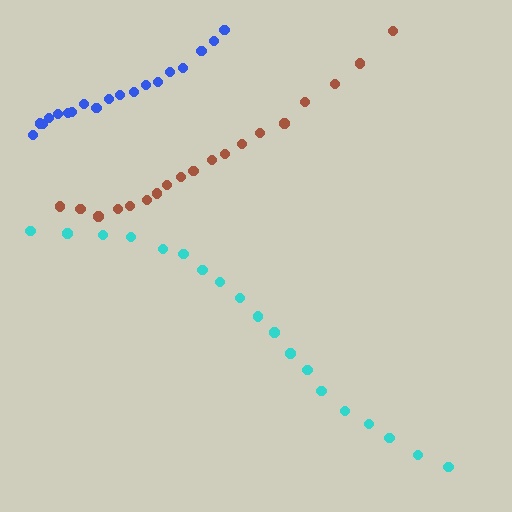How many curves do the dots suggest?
There are 3 distinct paths.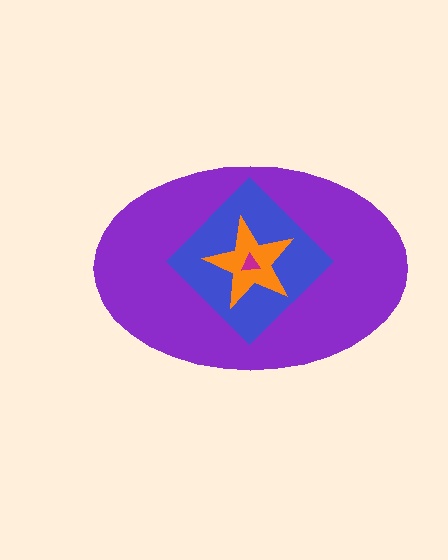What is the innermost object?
The magenta triangle.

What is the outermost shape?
The purple ellipse.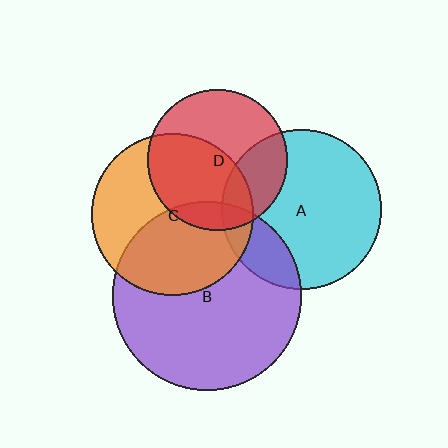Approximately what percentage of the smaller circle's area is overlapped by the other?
Approximately 45%.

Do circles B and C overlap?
Yes.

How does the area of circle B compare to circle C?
Approximately 1.4 times.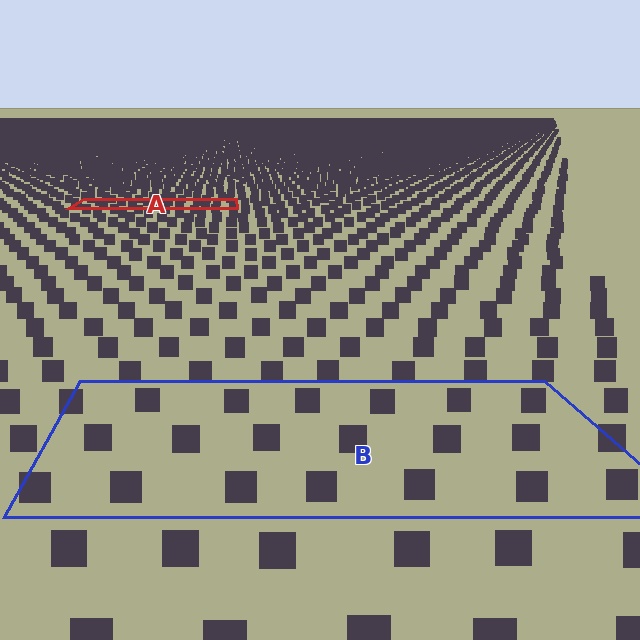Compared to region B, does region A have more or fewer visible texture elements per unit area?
Region A has more texture elements per unit area — they are packed more densely because it is farther away.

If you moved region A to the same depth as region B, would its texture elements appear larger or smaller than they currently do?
They would appear larger. At a closer depth, the same texture elements are projected at a bigger on-screen size.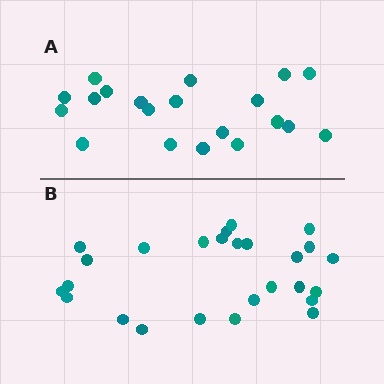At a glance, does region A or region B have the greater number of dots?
Region B (the bottom region) has more dots.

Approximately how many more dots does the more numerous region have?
Region B has about 6 more dots than region A.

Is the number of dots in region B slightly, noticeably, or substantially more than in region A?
Region B has noticeably more, but not dramatically so. The ratio is roughly 1.3 to 1.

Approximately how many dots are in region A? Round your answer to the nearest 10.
About 20 dots.